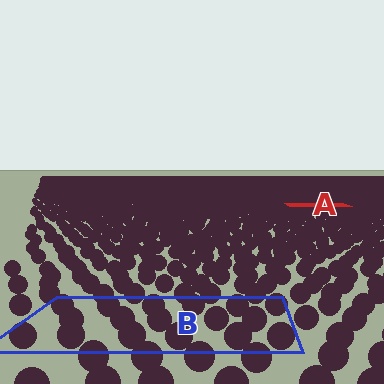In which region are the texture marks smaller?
The texture marks are smaller in region A, because it is farther away.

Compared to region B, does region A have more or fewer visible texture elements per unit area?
Region A has more texture elements per unit area — they are packed more densely because it is farther away.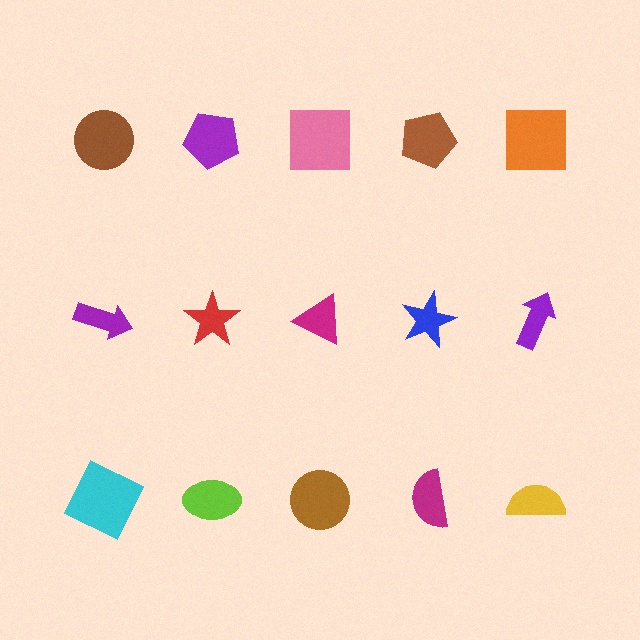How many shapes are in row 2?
5 shapes.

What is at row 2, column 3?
A magenta triangle.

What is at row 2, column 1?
A purple arrow.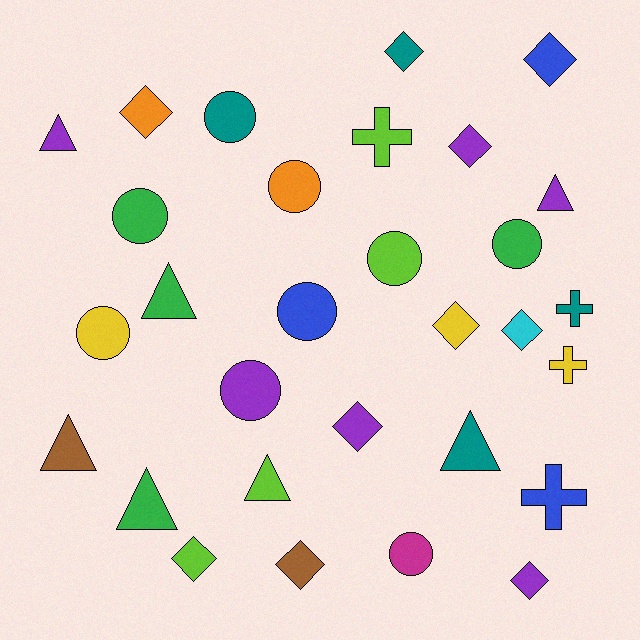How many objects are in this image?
There are 30 objects.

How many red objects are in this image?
There are no red objects.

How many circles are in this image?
There are 9 circles.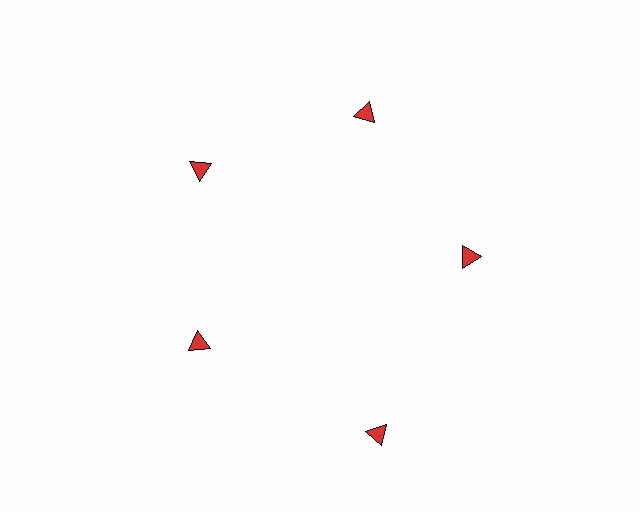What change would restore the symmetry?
The symmetry would be restored by moving it inward, back onto the ring so that all 5 triangles sit at equal angles and equal distance from the center.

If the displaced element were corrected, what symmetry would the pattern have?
It would have 5-fold rotational symmetry — the pattern would map onto itself every 72 degrees.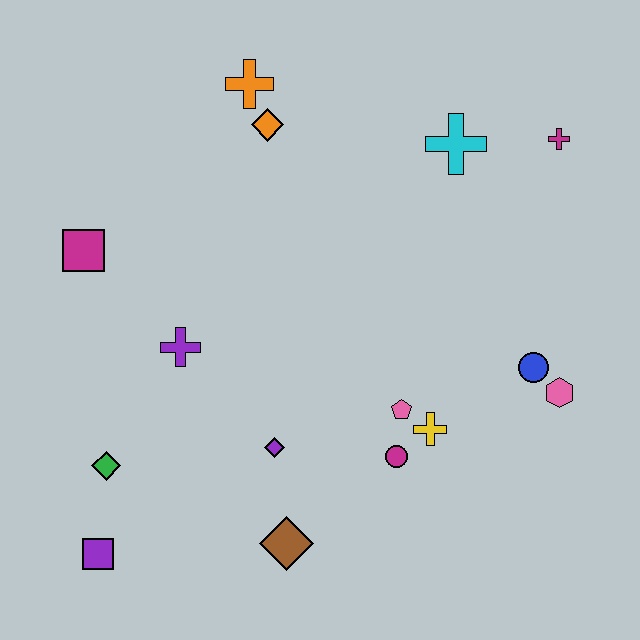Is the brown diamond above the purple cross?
No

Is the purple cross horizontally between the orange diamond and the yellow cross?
No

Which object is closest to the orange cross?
The orange diamond is closest to the orange cross.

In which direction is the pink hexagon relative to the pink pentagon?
The pink hexagon is to the right of the pink pentagon.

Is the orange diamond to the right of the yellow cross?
No